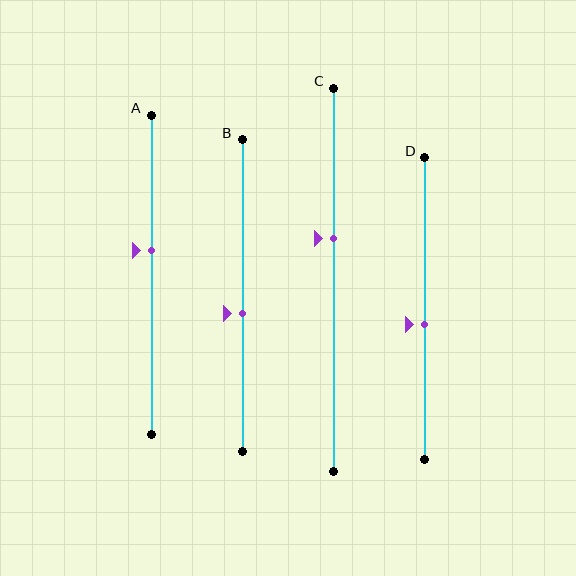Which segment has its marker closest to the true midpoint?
Segment D has its marker closest to the true midpoint.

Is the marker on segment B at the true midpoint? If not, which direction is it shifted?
No, the marker on segment B is shifted downward by about 6% of the segment length.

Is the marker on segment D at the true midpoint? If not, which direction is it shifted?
No, the marker on segment D is shifted downward by about 5% of the segment length.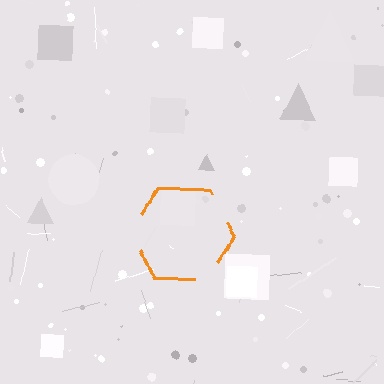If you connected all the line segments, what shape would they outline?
They would outline a hexagon.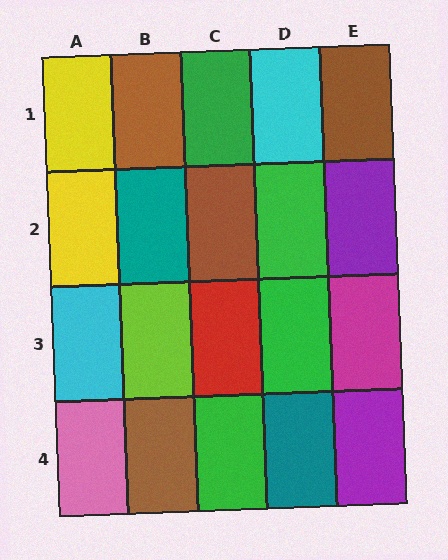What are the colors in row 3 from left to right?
Cyan, lime, red, green, magenta.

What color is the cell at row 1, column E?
Brown.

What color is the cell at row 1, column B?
Brown.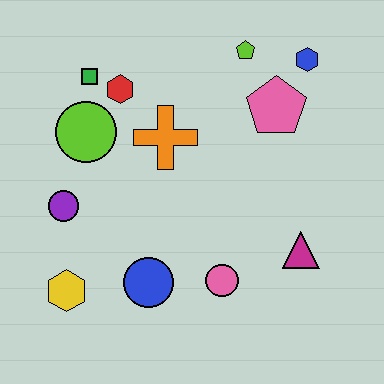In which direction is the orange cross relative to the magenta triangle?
The orange cross is to the left of the magenta triangle.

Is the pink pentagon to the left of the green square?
No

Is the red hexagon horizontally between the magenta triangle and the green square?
Yes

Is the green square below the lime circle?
No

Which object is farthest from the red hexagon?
The magenta triangle is farthest from the red hexagon.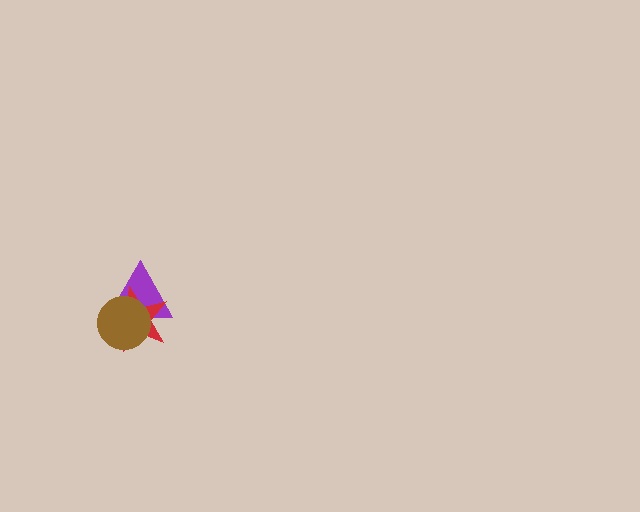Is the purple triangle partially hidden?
Yes, it is partially covered by another shape.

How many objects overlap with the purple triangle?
2 objects overlap with the purple triangle.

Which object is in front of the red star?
The brown circle is in front of the red star.